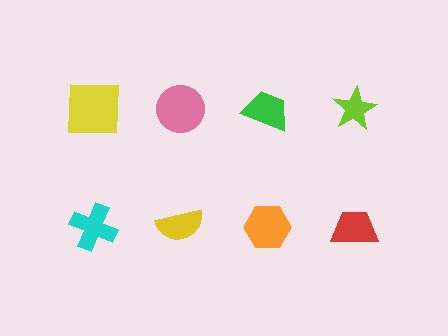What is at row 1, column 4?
A lime star.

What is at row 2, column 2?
A yellow semicircle.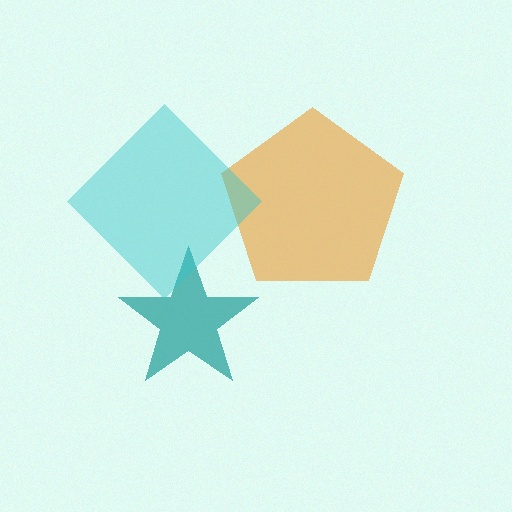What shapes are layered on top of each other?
The layered shapes are: a teal star, an orange pentagon, a cyan diamond.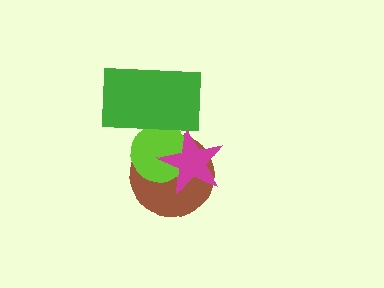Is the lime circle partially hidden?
Yes, it is partially covered by another shape.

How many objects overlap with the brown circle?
3 objects overlap with the brown circle.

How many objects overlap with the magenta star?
2 objects overlap with the magenta star.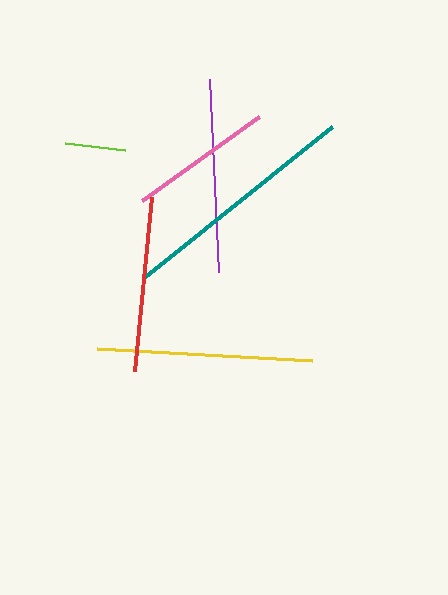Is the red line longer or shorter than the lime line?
The red line is longer than the lime line.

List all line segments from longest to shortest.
From longest to shortest: teal, yellow, purple, red, pink, lime.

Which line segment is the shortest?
The lime line is the shortest at approximately 61 pixels.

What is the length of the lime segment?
The lime segment is approximately 61 pixels long.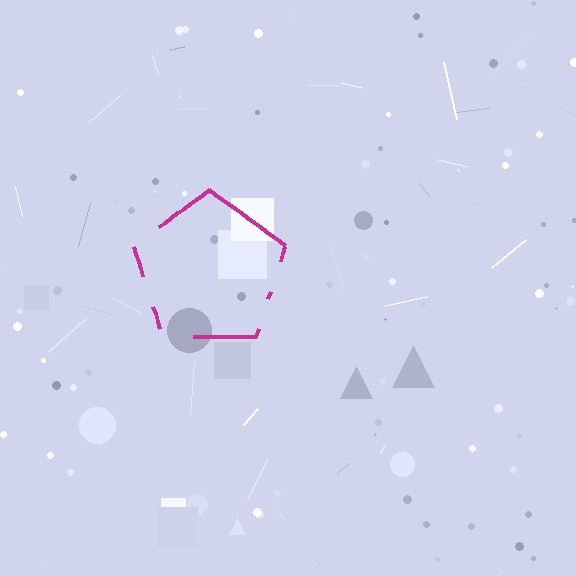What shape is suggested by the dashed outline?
The dashed outline suggests a pentagon.